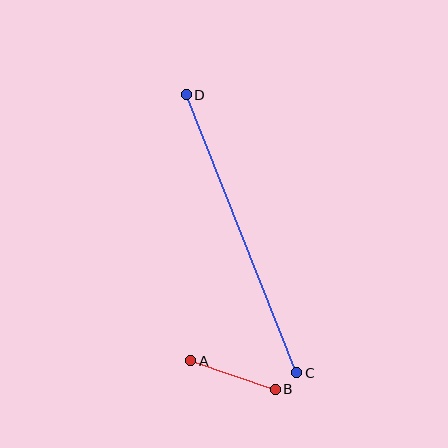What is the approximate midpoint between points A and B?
The midpoint is at approximately (233, 375) pixels.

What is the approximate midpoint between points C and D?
The midpoint is at approximately (241, 234) pixels.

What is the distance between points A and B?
The distance is approximately 89 pixels.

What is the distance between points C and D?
The distance is approximately 299 pixels.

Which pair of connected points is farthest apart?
Points C and D are farthest apart.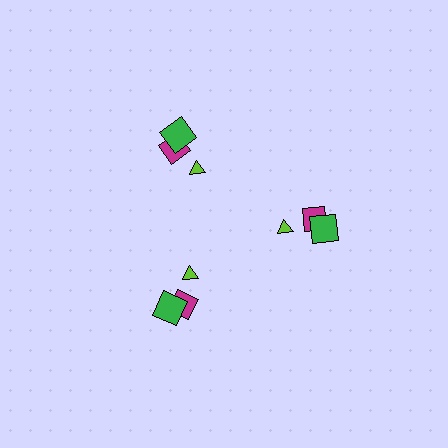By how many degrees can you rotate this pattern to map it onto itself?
The pattern maps onto itself every 120 degrees of rotation.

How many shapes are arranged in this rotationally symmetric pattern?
There are 9 shapes, arranged in 3 groups of 3.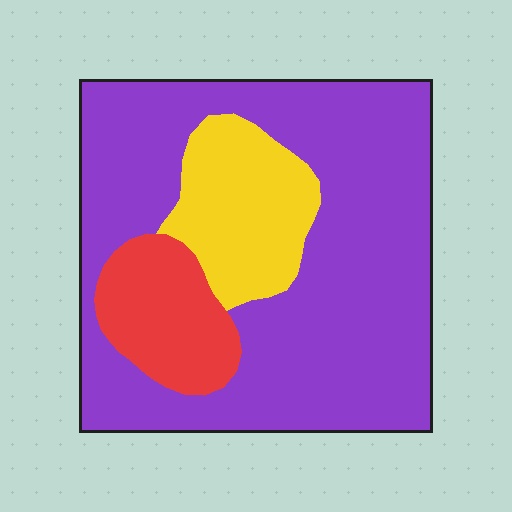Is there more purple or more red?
Purple.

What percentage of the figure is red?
Red takes up about one eighth (1/8) of the figure.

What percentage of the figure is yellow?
Yellow covers roughly 15% of the figure.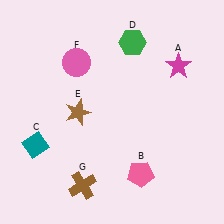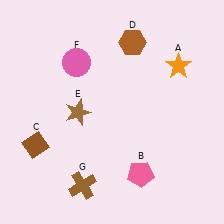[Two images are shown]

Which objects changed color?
A changed from magenta to orange. C changed from teal to brown. D changed from green to brown.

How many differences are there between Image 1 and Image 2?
There are 3 differences between the two images.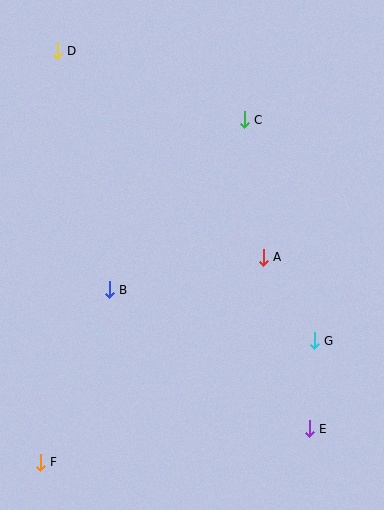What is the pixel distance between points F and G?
The distance between F and G is 300 pixels.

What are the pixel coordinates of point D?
Point D is at (57, 51).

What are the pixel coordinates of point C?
Point C is at (244, 120).